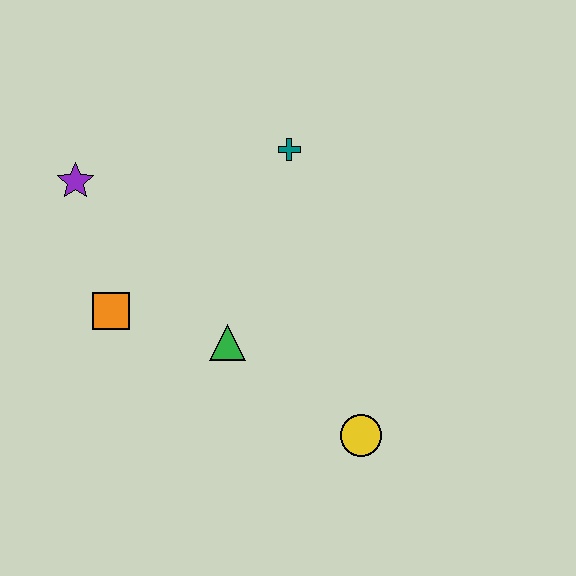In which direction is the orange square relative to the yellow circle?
The orange square is to the left of the yellow circle.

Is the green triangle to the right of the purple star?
Yes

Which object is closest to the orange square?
The green triangle is closest to the orange square.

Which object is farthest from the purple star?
The yellow circle is farthest from the purple star.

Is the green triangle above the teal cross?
No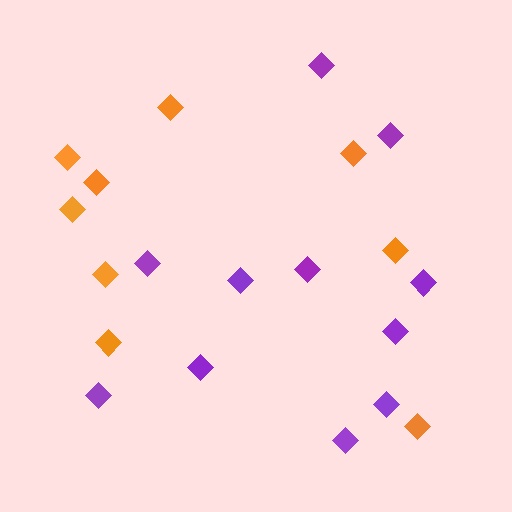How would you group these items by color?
There are 2 groups: one group of purple diamonds (11) and one group of orange diamonds (9).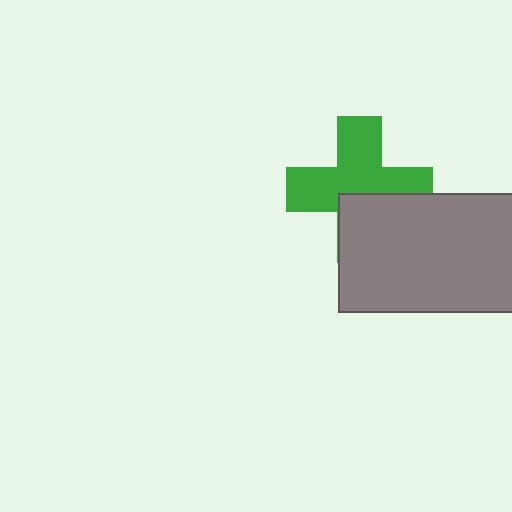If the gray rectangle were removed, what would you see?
You would see the complete green cross.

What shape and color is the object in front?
The object in front is a gray rectangle.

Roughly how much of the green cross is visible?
About half of it is visible (roughly 64%).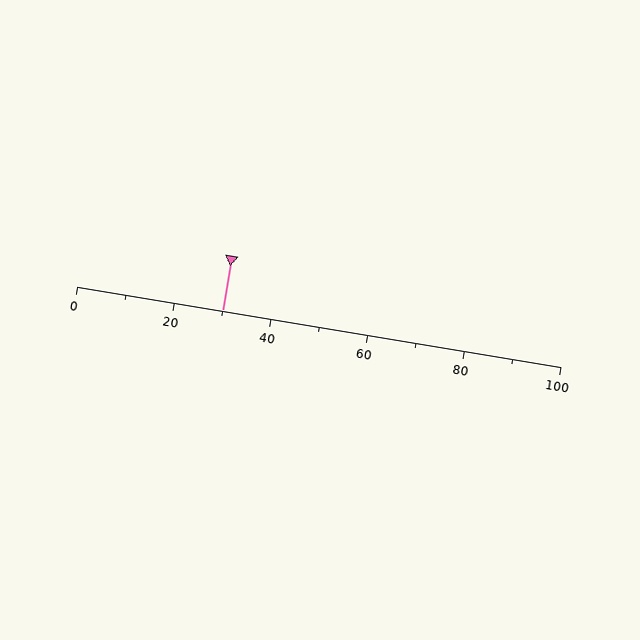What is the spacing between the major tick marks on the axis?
The major ticks are spaced 20 apart.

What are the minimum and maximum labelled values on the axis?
The axis runs from 0 to 100.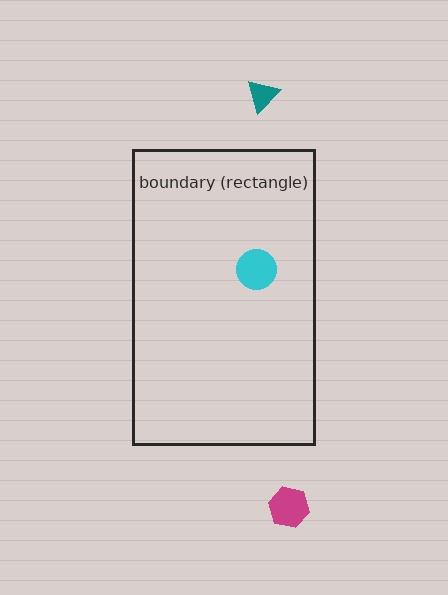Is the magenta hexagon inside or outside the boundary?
Outside.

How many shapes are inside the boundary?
1 inside, 2 outside.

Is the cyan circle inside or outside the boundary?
Inside.